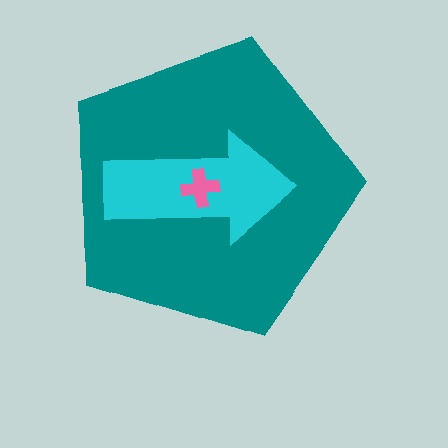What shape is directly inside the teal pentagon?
The cyan arrow.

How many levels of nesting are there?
3.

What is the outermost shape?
The teal pentagon.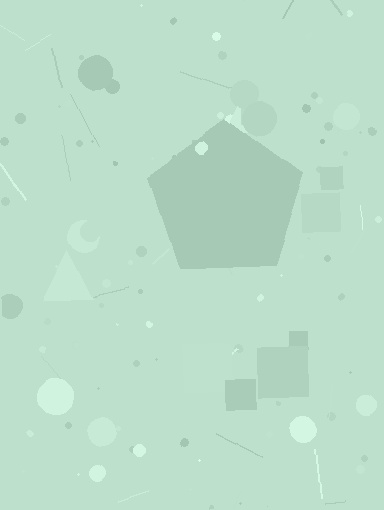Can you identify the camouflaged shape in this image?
The camouflaged shape is a pentagon.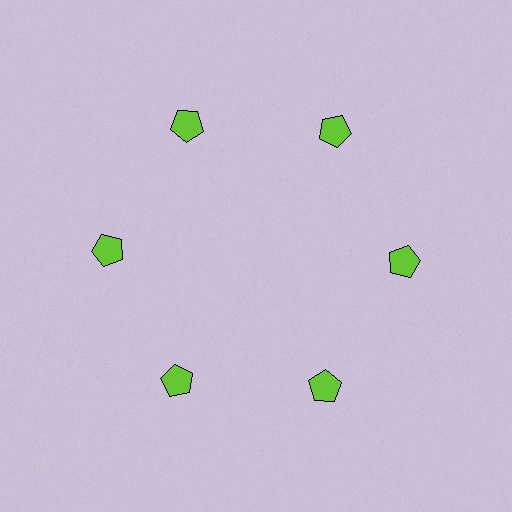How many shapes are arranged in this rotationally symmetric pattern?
There are 6 shapes, arranged in 6 groups of 1.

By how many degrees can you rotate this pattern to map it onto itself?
The pattern maps onto itself every 60 degrees of rotation.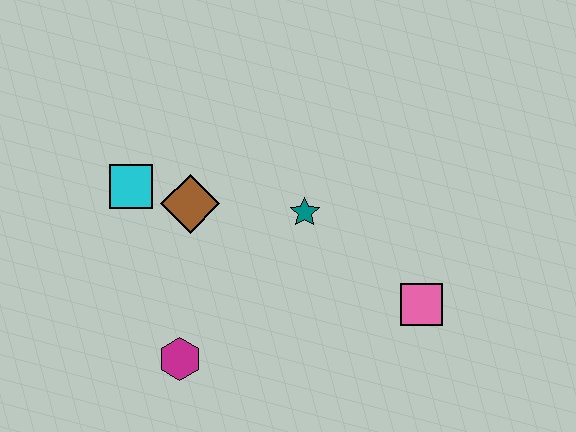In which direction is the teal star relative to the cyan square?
The teal star is to the right of the cyan square.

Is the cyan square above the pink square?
Yes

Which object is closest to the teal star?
The brown diamond is closest to the teal star.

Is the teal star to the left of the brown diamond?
No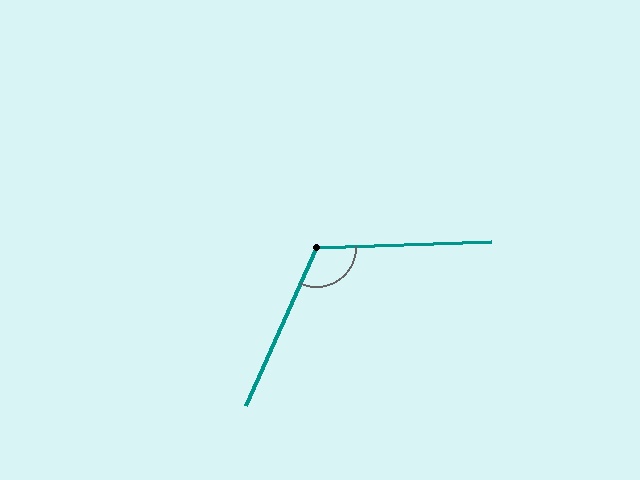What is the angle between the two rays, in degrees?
Approximately 116 degrees.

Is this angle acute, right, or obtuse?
It is obtuse.